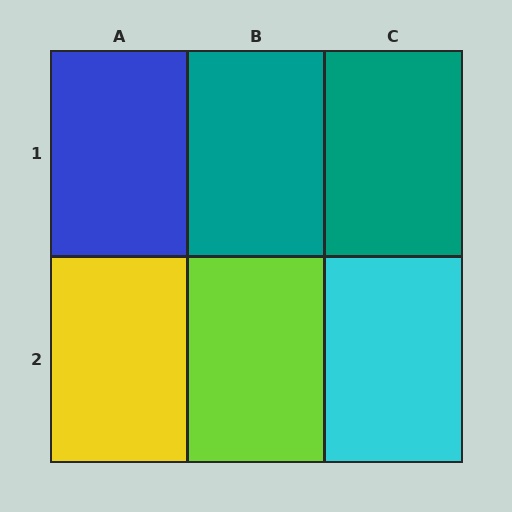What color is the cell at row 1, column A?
Blue.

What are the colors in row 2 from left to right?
Yellow, lime, cyan.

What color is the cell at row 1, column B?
Teal.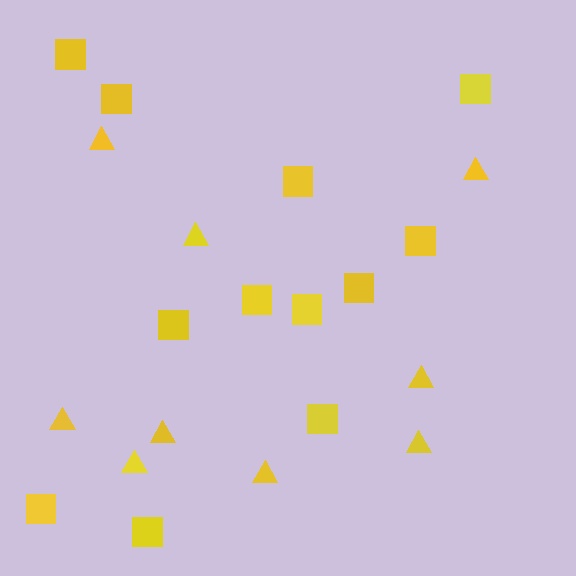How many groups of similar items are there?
There are 2 groups: one group of triangles (9) and one group of squares (12).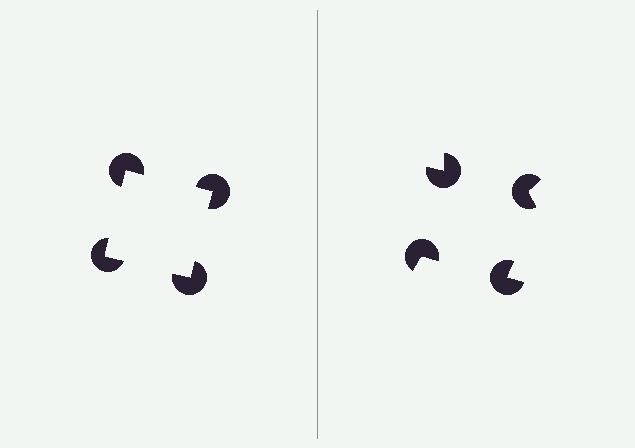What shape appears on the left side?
An illusory square.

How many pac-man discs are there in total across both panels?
8 — 4 on each side.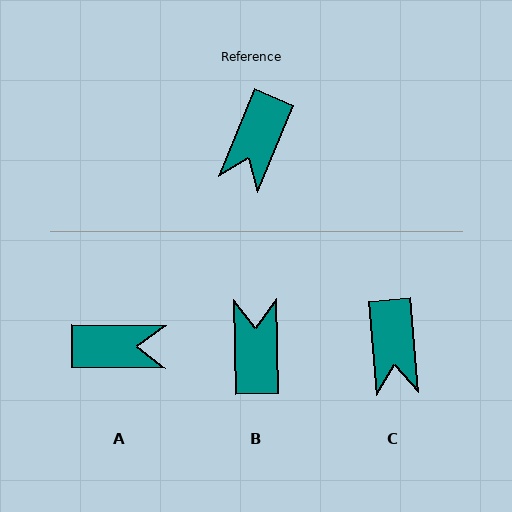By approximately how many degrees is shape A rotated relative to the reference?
Approximately 112 degrees counter-clockwise.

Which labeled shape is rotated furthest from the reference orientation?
B, about 156 degrees away.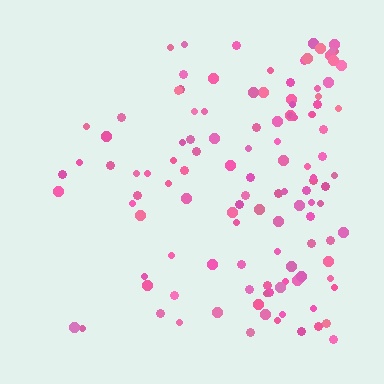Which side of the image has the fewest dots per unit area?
The left.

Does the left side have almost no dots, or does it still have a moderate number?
Still a moderate number, just noticeably fewer than the right.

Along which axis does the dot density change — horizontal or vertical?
Horizontal.